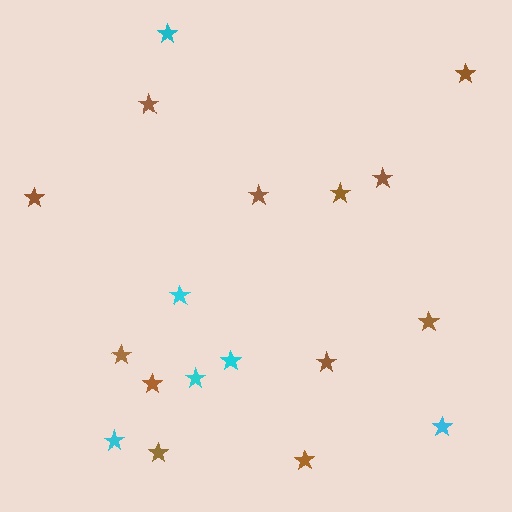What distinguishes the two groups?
There are 2 groups: one group of brown stars (12) and one group of cyan stars (6).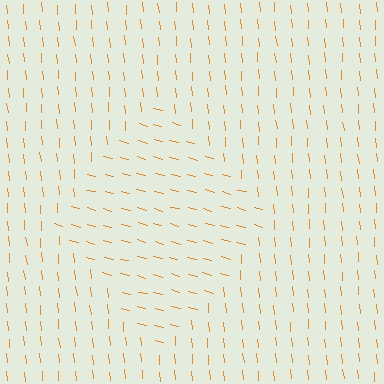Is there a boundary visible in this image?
Yes, there is a texture boundary formed by a change in line orientation.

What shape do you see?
I see a diamond.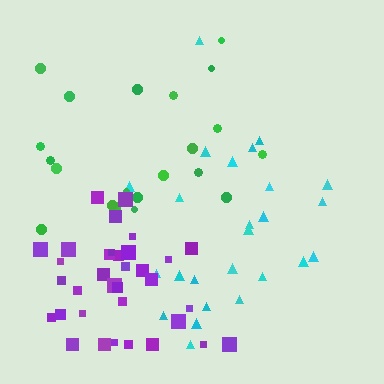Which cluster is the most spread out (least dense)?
Cyan.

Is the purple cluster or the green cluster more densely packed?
Purple.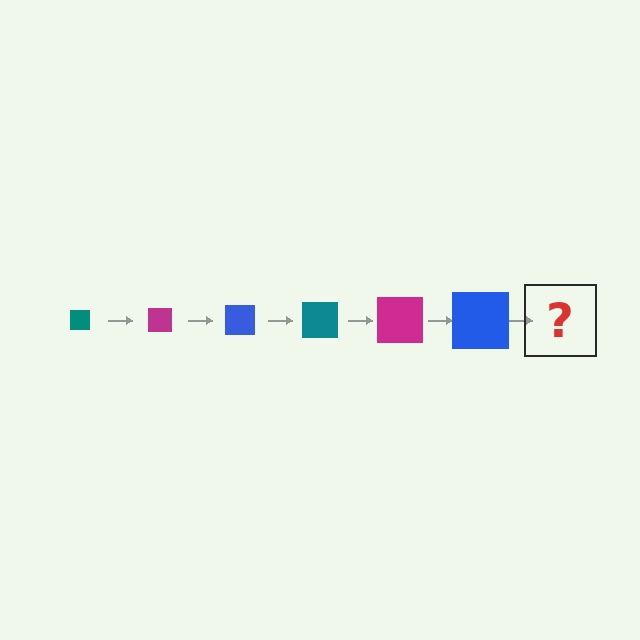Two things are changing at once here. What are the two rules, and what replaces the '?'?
The two rules are that the square grows larger each step and the color cycles through teal, magenta, and blue. The '?' should be a teal square, larger than the previous one.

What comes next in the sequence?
The next element should be a teal square, larger than the previous one.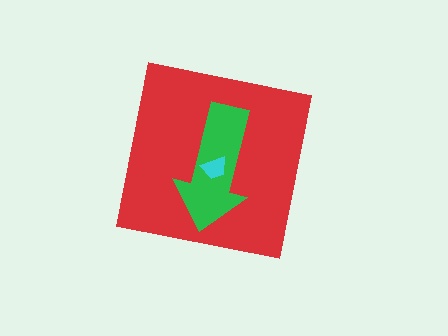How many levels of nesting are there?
3.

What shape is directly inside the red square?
The green arrow.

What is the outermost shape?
The red square.